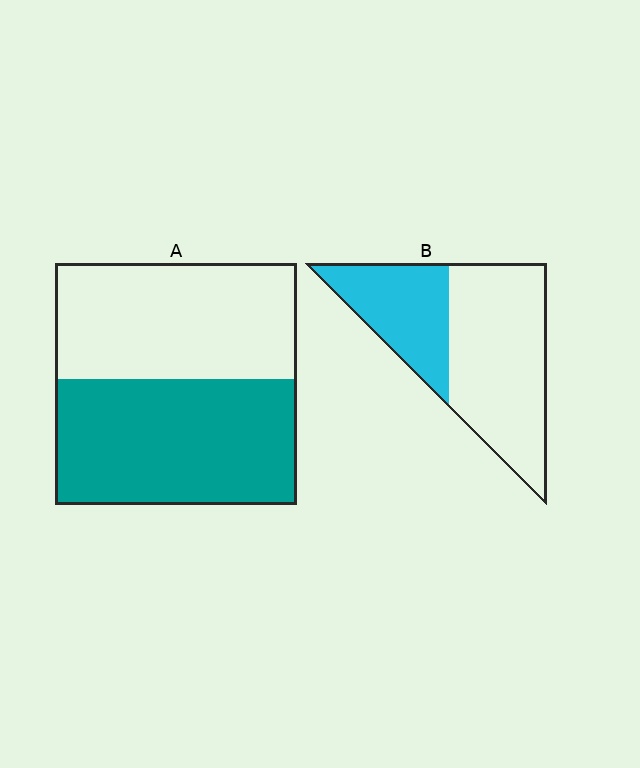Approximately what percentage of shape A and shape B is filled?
A is approximately 50% and B is approximately 35%.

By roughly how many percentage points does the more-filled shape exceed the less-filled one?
By roughly 15 percentage points (A over B).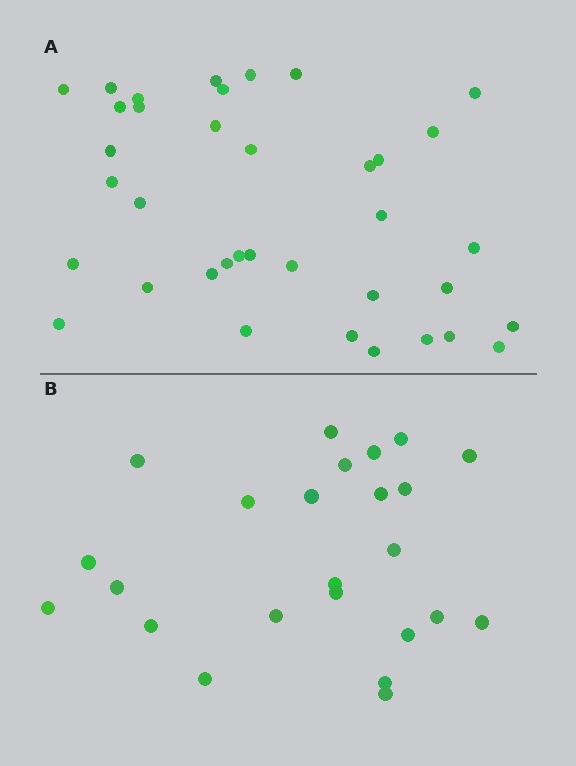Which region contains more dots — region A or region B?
Region A (the top region) has more dots.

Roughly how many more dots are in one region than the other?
Region A has approximately 15 more dots than region B.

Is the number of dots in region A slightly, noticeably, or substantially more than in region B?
Region A has substantially more. The ratio is roughly 1.5 to 1.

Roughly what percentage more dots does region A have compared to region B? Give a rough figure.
About 55% more.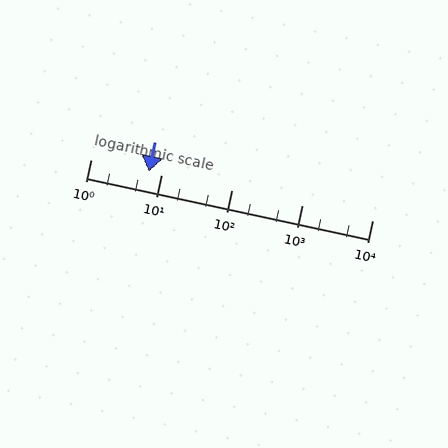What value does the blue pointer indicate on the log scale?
The pointer indicates approximately 6.8.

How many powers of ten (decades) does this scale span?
The scale spans 4 decades, from 1 to 10000.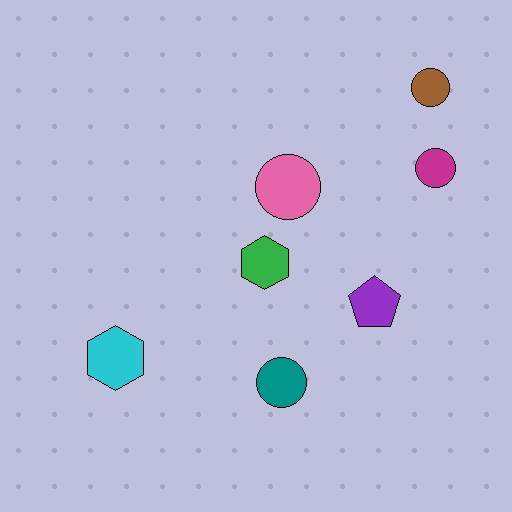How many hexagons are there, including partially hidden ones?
There are 2 hexagons.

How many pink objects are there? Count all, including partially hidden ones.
There is 1 pink object.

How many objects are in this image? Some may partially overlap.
There are 7 objects.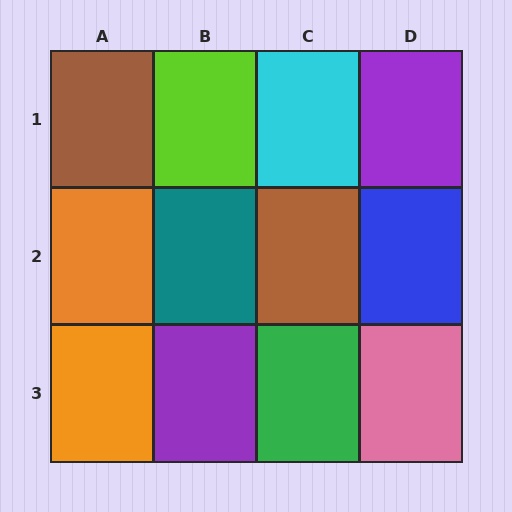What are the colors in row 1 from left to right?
Brown, lime, cyan, purple.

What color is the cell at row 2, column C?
Brown.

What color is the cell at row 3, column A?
Orange.